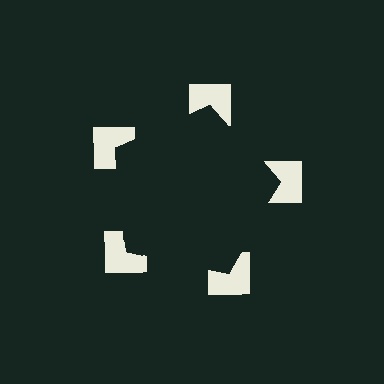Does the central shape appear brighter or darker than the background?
It typically appears slightly darker than the background, even though no actual brightness change is drawn.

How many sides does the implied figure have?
5 sides.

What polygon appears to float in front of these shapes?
An illusory pentagon — its edges are inferred from the aligned wedge cuts in the notched squares, not physically drawn.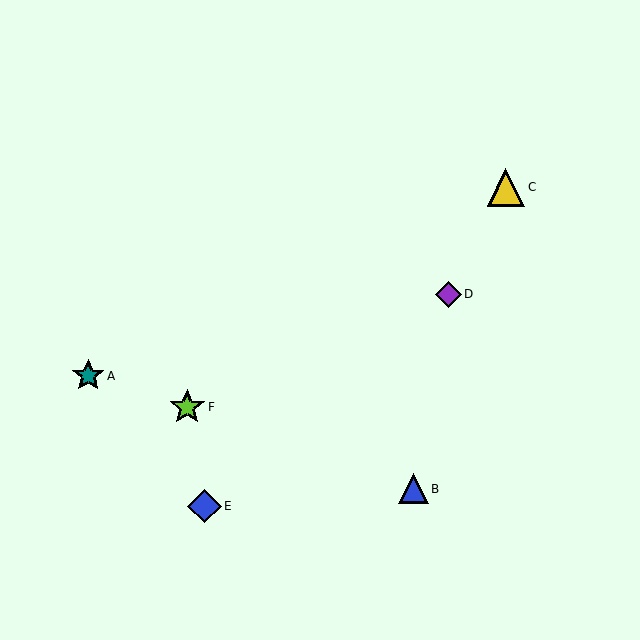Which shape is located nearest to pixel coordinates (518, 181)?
The yellow triangle (labeled C) at (506, 187) is nearest to that location.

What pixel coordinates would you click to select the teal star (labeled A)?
Click at (88, 376) to select the teal star A.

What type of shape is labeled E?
Shape E is a blue diamond.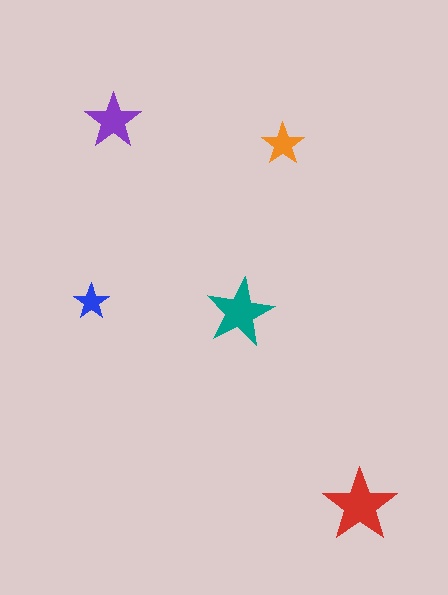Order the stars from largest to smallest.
the red one, the teal one, the purple one, the orange one, the blue one.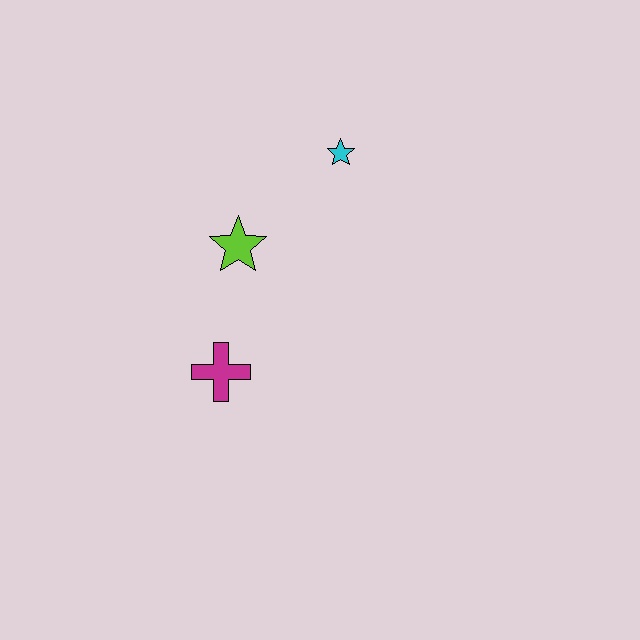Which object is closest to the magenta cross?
The lime star is closest to the magenta cross.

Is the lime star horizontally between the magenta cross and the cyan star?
Yes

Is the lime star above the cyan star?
No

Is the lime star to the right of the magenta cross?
Yes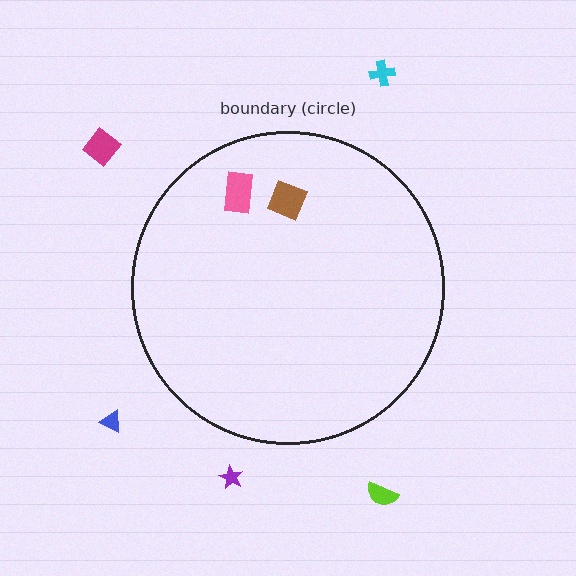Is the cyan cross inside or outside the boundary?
Outside.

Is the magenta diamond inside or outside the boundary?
Outside.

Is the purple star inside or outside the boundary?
Outside.